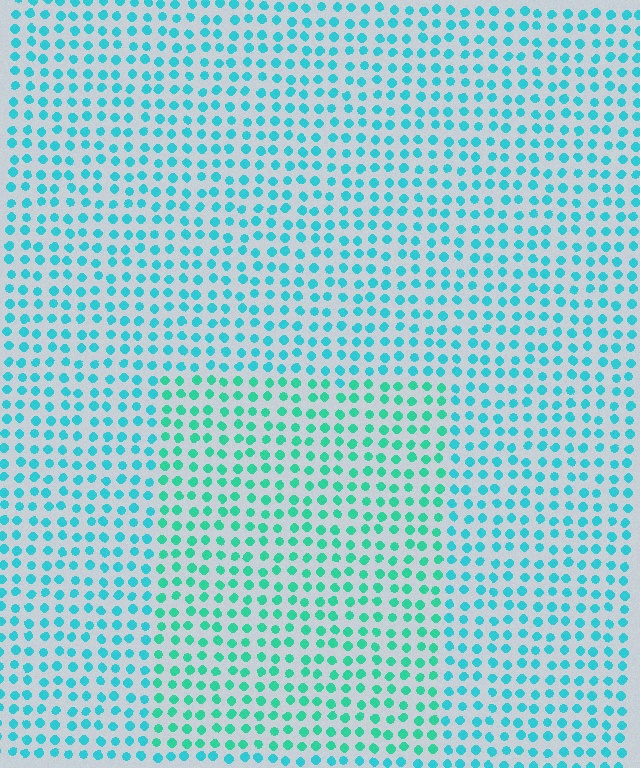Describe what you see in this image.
The image is filled with small cyan elements in a uniform arrangement. A rectangle-shaped region is visible where the elements are tinted to a slightly different hue, forming a subtle color boundary.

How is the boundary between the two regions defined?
The boundary is defined purely by a slight shift in hue (about 24 degrees). Spacing, size, and orientation are identical on both sides.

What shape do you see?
I see a rectangle.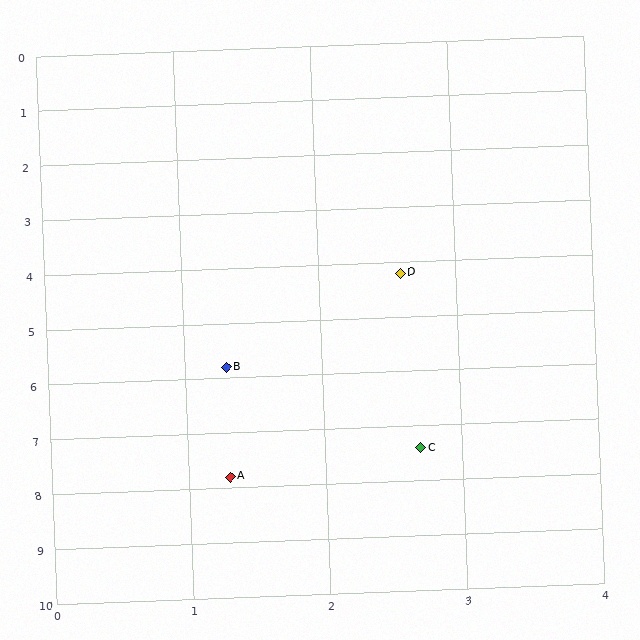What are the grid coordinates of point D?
Point D is at approximately (2.6, 4.2).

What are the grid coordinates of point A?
Point A is at approximately (1.3, 7.8).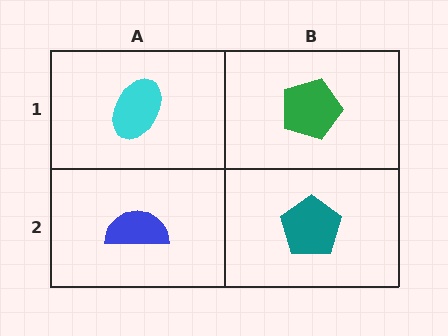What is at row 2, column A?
A blue semicircle.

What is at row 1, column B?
A green pentagon.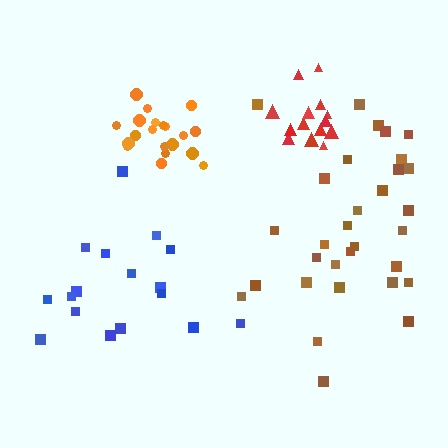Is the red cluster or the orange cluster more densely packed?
Orange.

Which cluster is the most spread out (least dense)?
Brown.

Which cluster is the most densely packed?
Orange.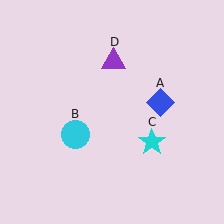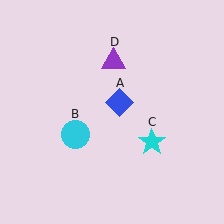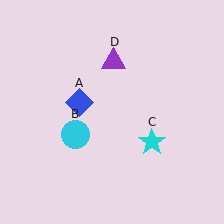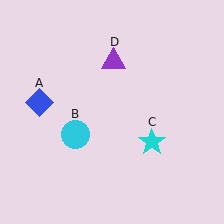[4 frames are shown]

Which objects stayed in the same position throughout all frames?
Cyan circle (object B) and cyan star (object C) and purple triangle (object D) remained stationary.